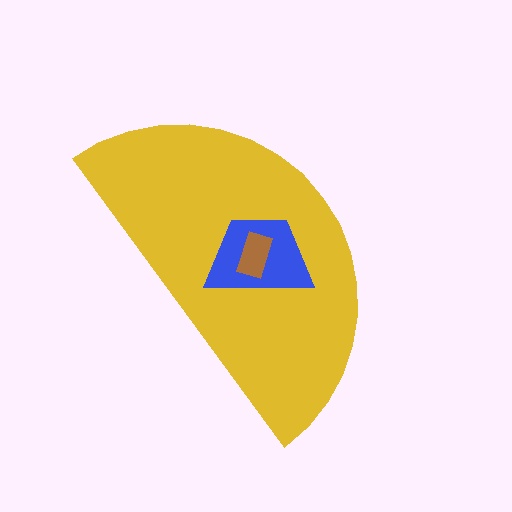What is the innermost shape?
The brown rectangle.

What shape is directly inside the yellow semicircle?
The blue trapezoid.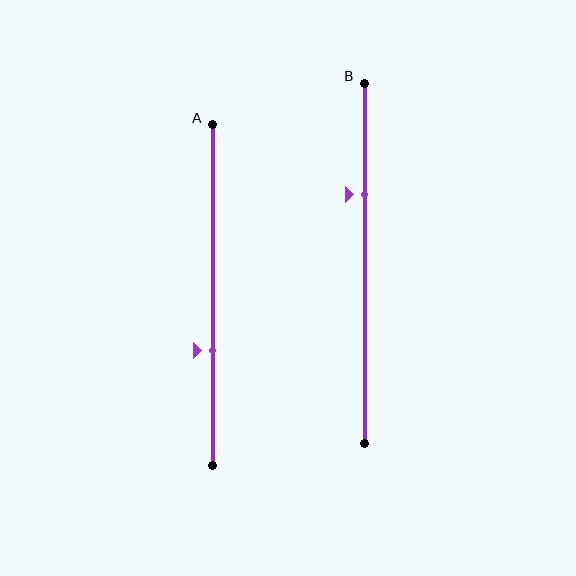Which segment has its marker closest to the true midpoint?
Segment A has its marker closest to the true midpoint.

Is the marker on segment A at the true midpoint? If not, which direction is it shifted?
No, the marker on segment A is shifted downward by about 16% of the segment length.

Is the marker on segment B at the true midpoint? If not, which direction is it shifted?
No, the marker on segment B is shifted upward by about 19% of the segment length.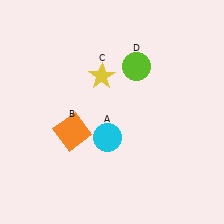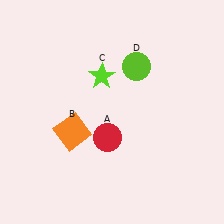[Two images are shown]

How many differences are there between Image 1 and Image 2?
There are 2 differences between the two images.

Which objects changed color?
A changed from cyan to red. C changed from yellow to lime.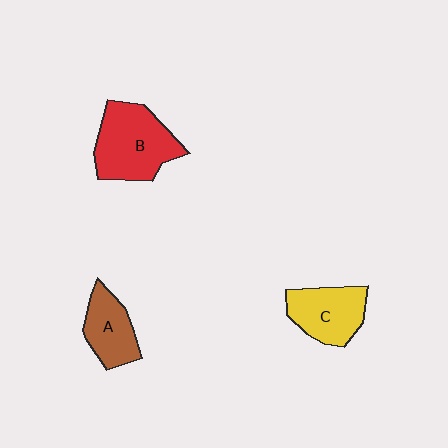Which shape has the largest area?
Shape B (red).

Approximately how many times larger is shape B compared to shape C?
Approximately 1.4 times.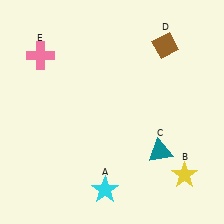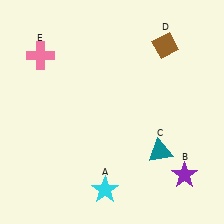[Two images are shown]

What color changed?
The star (B) changed from yellow in Image 1 to purple in Image 2.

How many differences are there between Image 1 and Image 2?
There is 1 difference between the two images.